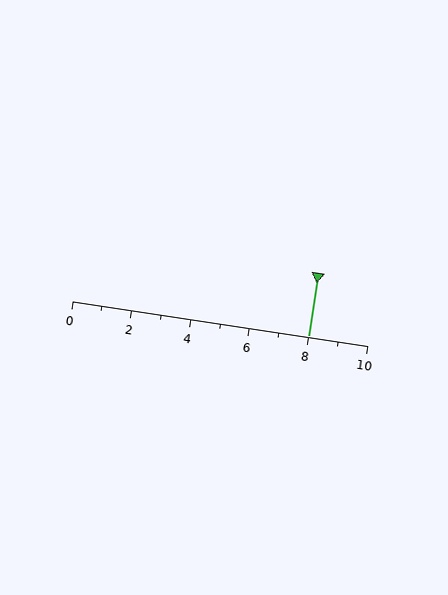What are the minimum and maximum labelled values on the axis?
The axis runs from 0 to 10.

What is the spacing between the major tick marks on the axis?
The major ticks are spaced 2 apart.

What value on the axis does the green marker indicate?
The marker indicates approximately 8.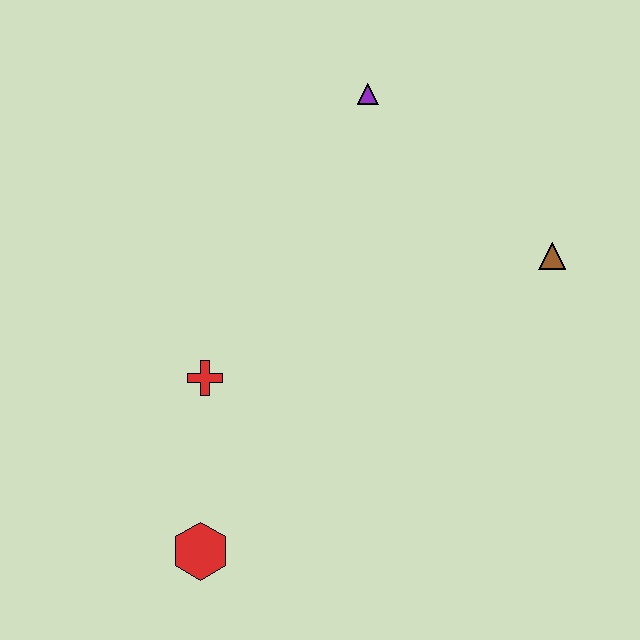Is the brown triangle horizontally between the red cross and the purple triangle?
No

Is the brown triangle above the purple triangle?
No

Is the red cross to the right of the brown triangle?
No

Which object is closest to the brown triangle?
The purple triangle is closest to the brown triangle.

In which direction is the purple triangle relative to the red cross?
The purple triangle is above the red cross.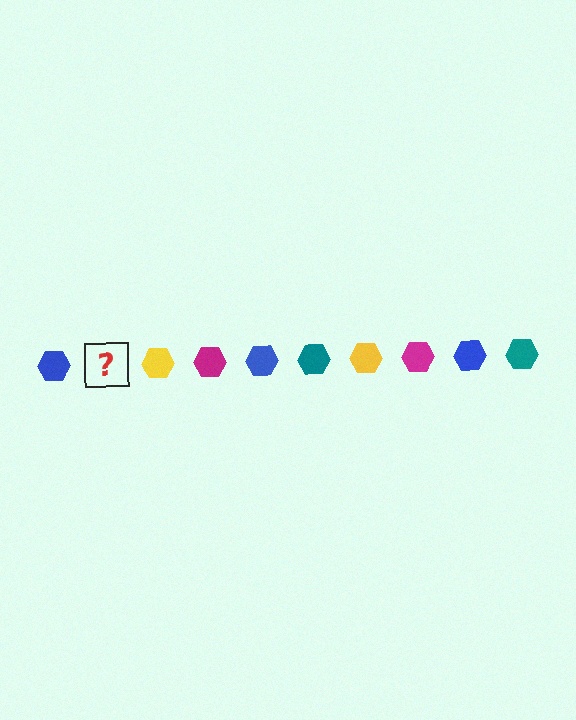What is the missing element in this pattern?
The missing element is a teal hexagon.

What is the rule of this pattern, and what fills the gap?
The rule is that the pattern cycles through blue, teal, yellow, magenta hexagons. The gap should be filled with a teal hexagon.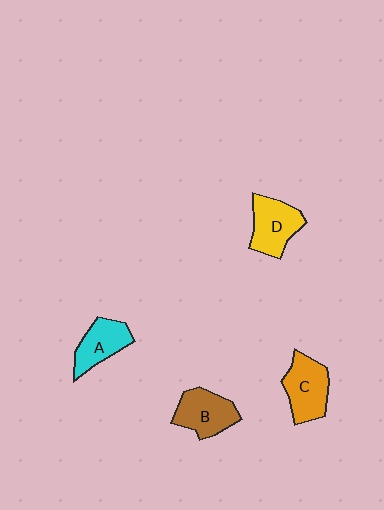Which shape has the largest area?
Shape C (orange).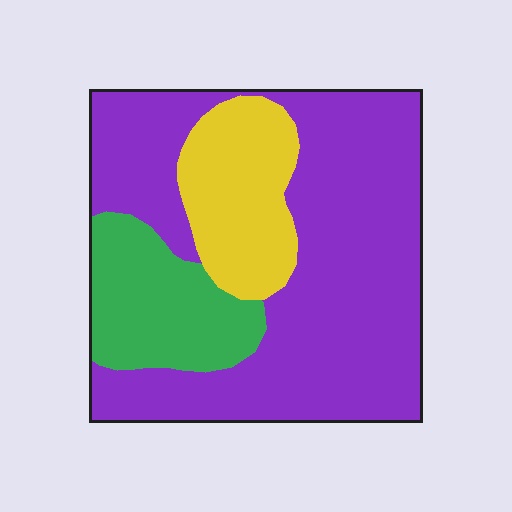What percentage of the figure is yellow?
Yellow takes up about one sixth (1/6) of the figure.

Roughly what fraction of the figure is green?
Green takes up between a sixth and a third of the figure.